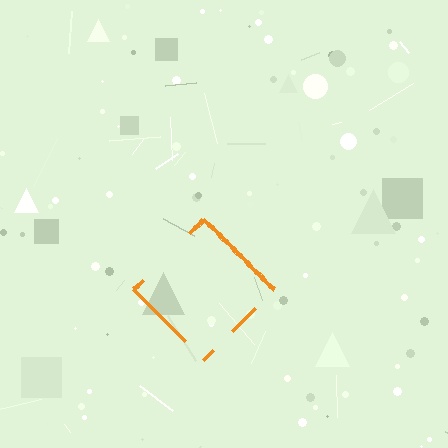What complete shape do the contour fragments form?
The contour fragments form a diamond.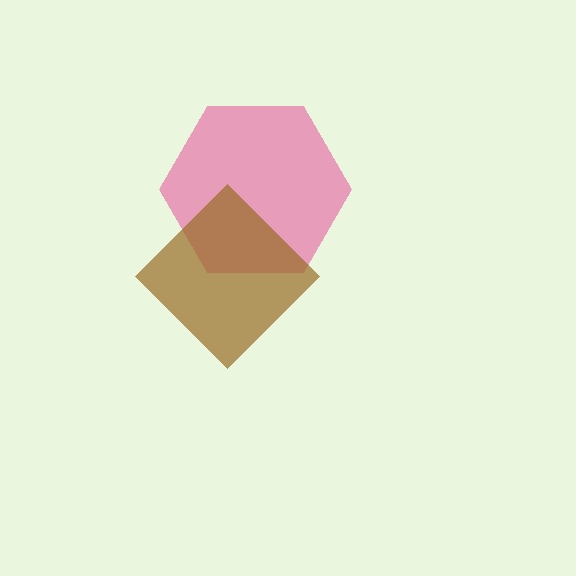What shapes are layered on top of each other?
The layered shapes are: a pink hexagon, a brown diamond.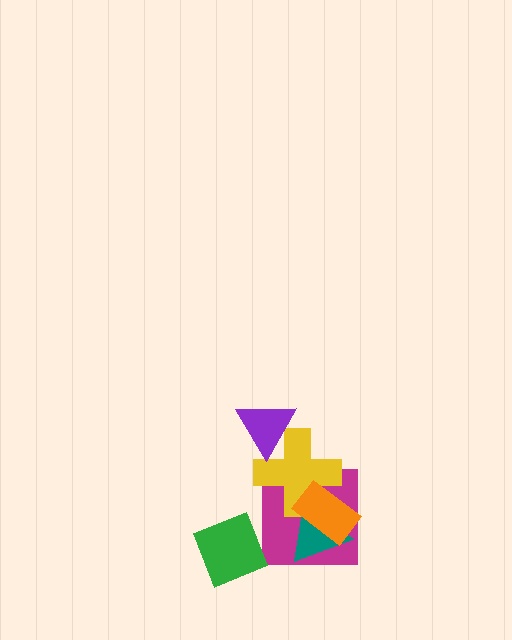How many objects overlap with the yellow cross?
4 objects overlap with the yellow cross.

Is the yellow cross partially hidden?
Yes, it is partially covered by another shape.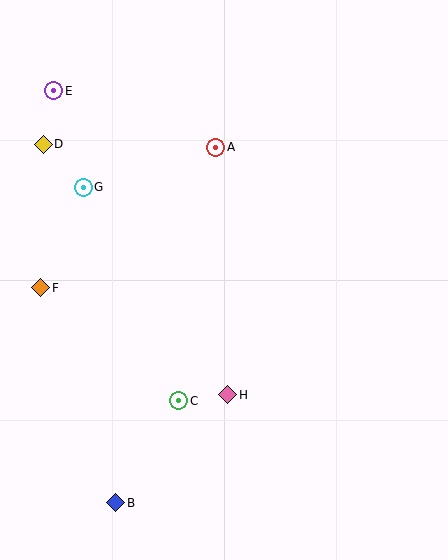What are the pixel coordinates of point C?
Point C is at (179, 401).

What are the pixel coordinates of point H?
Point H is at (228, 395).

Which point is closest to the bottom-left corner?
Point B is closest to the bottom-left corner.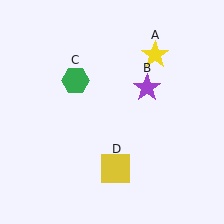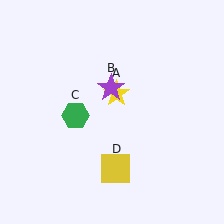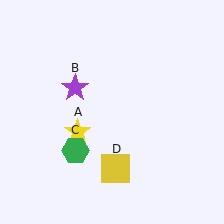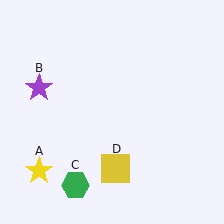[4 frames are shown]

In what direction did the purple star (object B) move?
The purple star (object B) moved left.